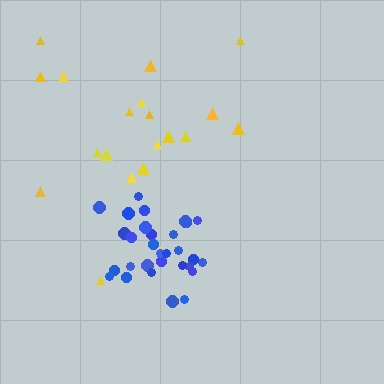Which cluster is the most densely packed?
Blue.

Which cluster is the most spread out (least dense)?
Yellow.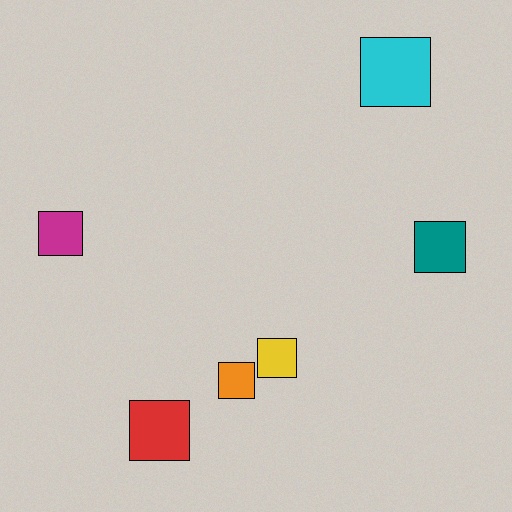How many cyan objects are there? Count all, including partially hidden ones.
There is 1 cyan object.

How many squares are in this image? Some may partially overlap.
There are 6 squares.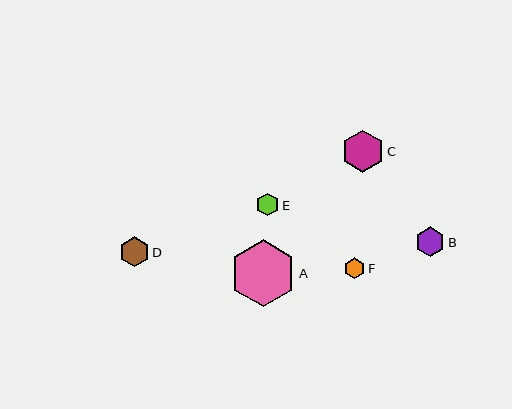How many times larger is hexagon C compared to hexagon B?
Hexagon C is approximately 1.4 times the size of hexagon B.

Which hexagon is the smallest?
Hexagon F is the smallest with a size of approximately 21 pixels.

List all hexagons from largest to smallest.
From largest to smallest: A, C, D, B, E, F.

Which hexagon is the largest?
Hexagon A is the largest with a size of approximately 67 pixels.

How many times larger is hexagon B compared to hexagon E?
Hexagon B is approximately 1.3 times the size of hexagon E.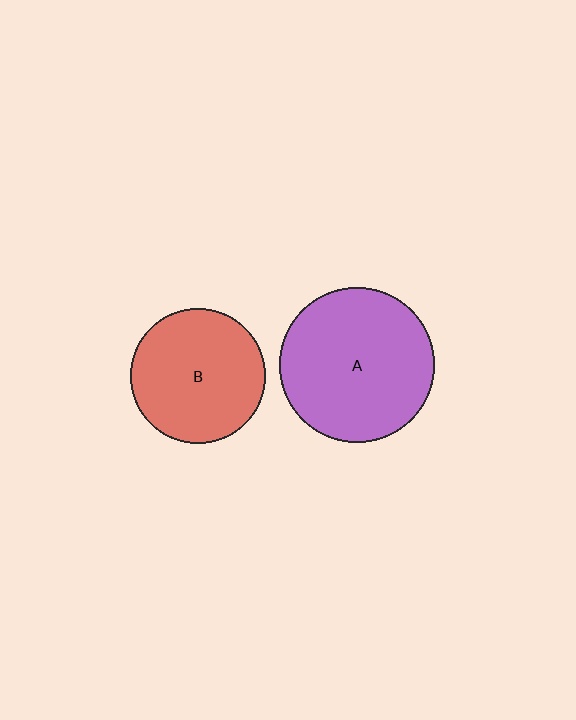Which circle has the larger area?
Circle A (purple).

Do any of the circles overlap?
No, none of the circles overlap.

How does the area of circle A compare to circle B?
Approximately 1.3 times.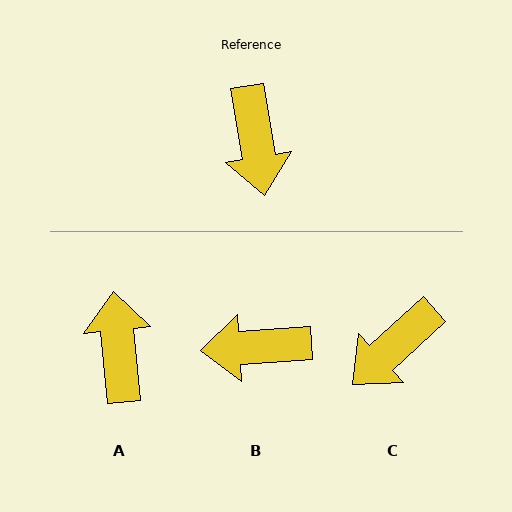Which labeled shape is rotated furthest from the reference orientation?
A, about 176 degrees away.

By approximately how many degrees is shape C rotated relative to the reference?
Approximately 57 degrees clockwise.